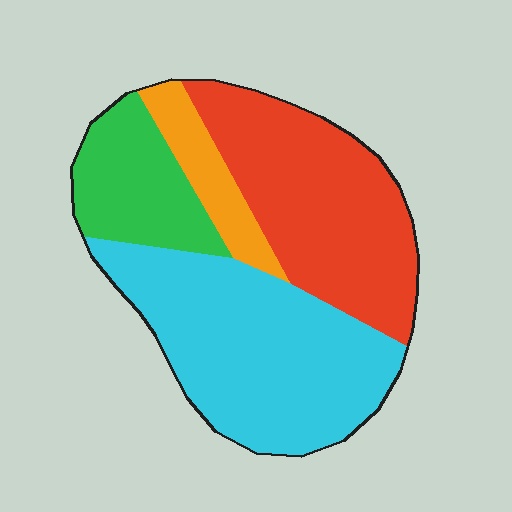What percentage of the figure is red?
Red covers around 35% of the figure.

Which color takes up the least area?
Orange, at roughly 10%.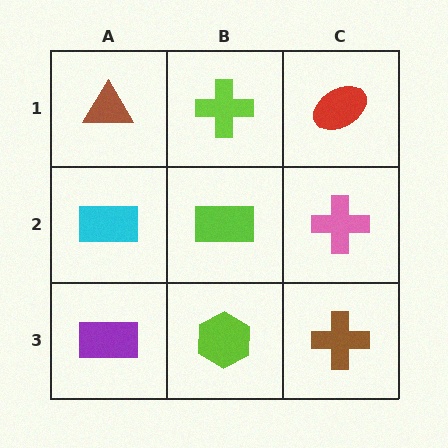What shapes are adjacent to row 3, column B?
A lime rectangle (row 2, column B), a purple rectangle (row 3, column A), a brown cross (row 3, column C).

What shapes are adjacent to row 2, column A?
A brown triangle (row 1, column A), a purple rectangle (row 3, column A), a lime rectangle (row 2, column B).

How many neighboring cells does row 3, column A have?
2.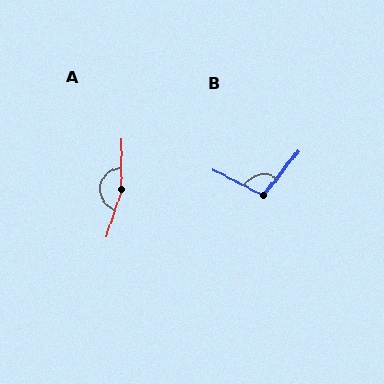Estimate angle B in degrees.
Approximately 101 degrees.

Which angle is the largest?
A, at approximately 164 degrees.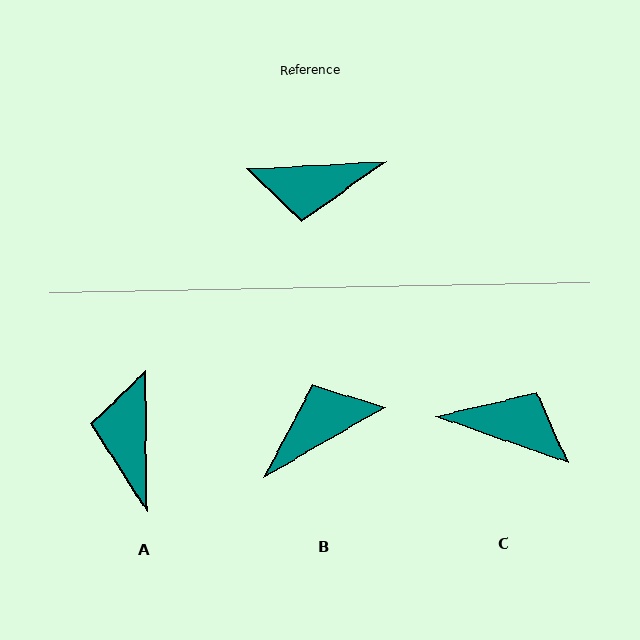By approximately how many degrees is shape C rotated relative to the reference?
Approximately 158 degrees counter-clockwise.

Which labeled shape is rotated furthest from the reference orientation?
C, about 158 degrees away.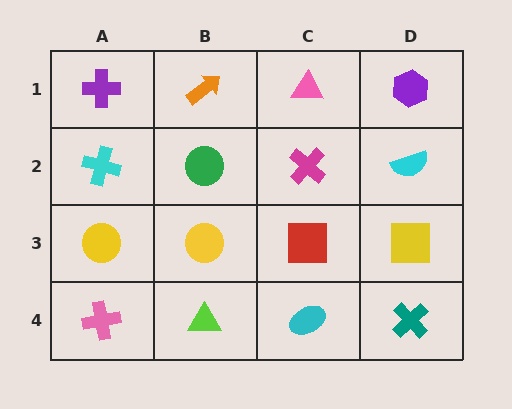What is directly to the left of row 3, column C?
A yellow circle.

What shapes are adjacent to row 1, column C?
A magenta cross (row 2, column C), an orange arrow (row 1, column B), a purple hexagon (row 1, column D).